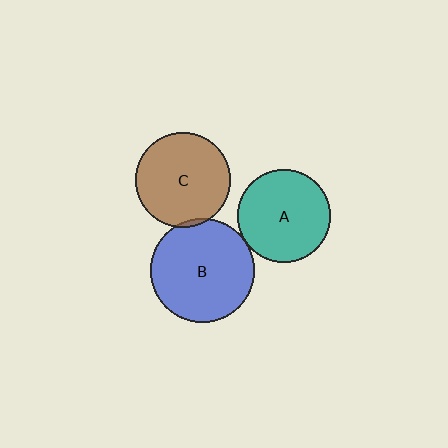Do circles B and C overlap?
Yes.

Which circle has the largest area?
Circle B (blue).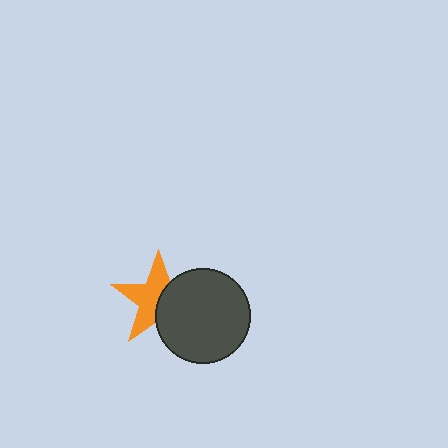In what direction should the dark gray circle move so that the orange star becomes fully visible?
The dark gray circle should move right. That is the shortest direction to clear the overlap and leave the orange star fully visible.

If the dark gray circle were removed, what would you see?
You would see the complete orange star.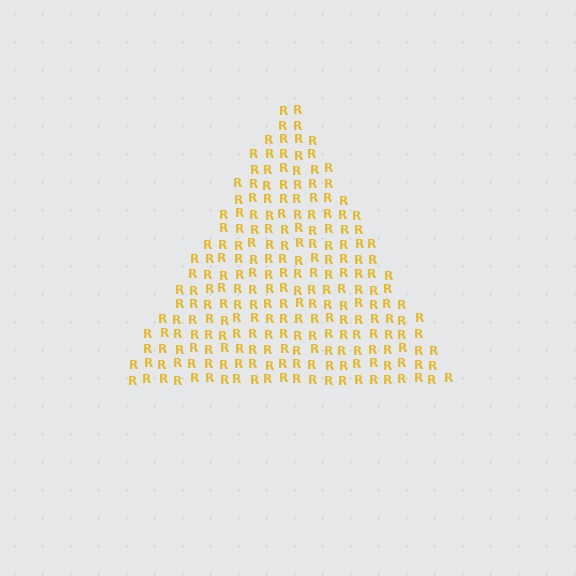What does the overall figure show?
The overall figure shows a triangle.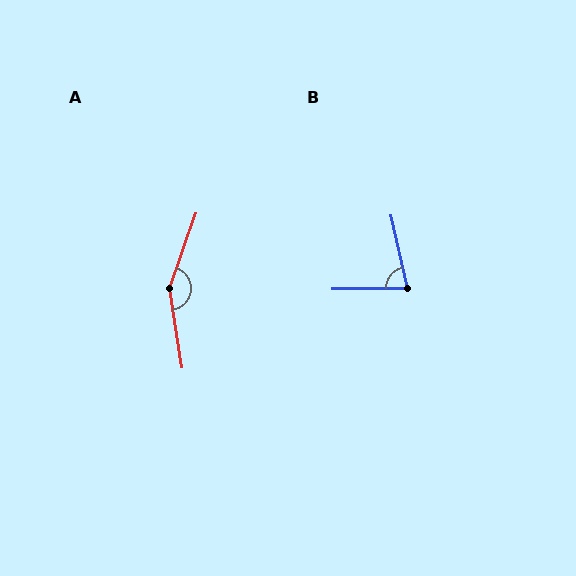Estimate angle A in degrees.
Approximately 151 degrees.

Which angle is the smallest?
B, at approximately 78 degrees.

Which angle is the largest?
A, at approximately 151 degrees.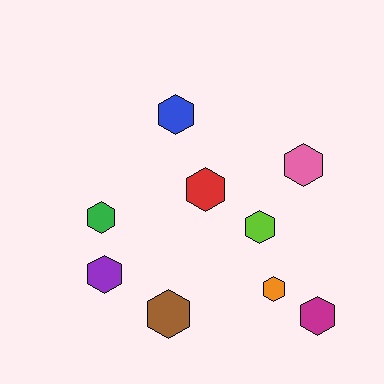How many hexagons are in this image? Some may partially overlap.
There are 9 hexagons.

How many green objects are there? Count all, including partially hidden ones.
There is 1 green object.